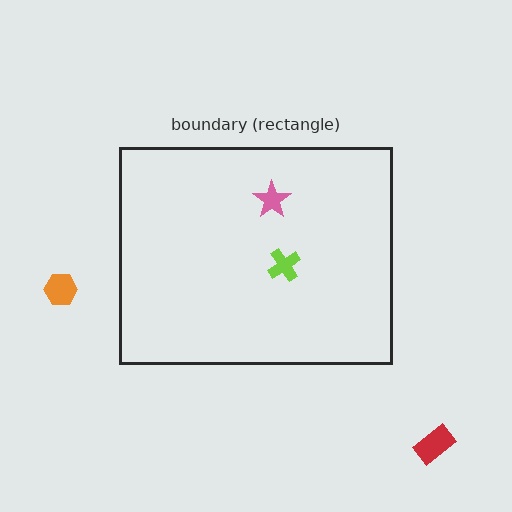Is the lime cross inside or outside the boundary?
Inside.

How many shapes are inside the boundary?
2 inside, 2 outside.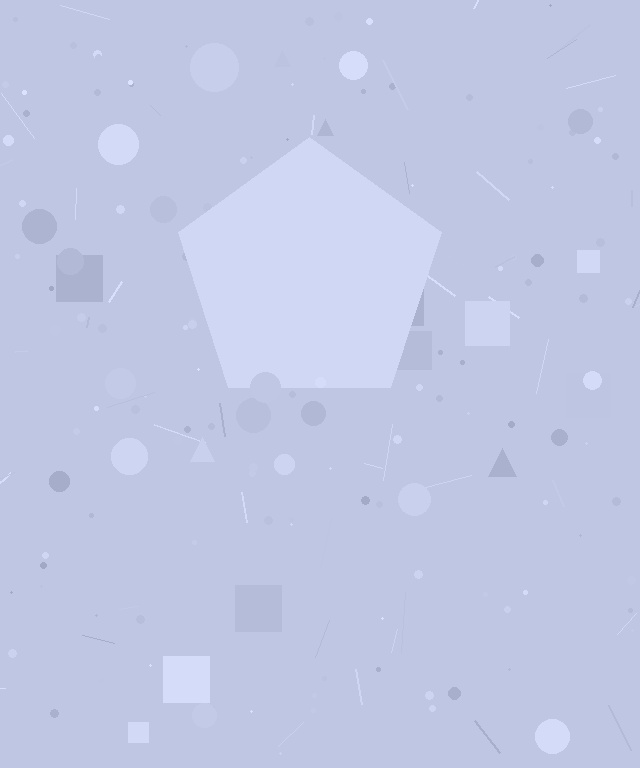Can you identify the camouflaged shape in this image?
The camouflaged shape is a pentagon.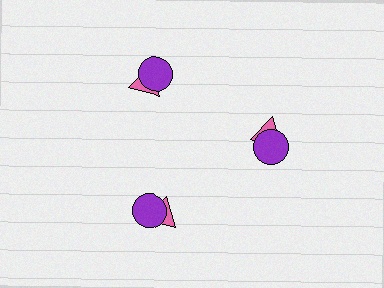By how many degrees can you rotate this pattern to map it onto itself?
The pattern maps onto itself every 120 degrees of rotation.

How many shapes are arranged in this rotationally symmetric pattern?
There are 6 shapes, arranged in 3 groups of 2.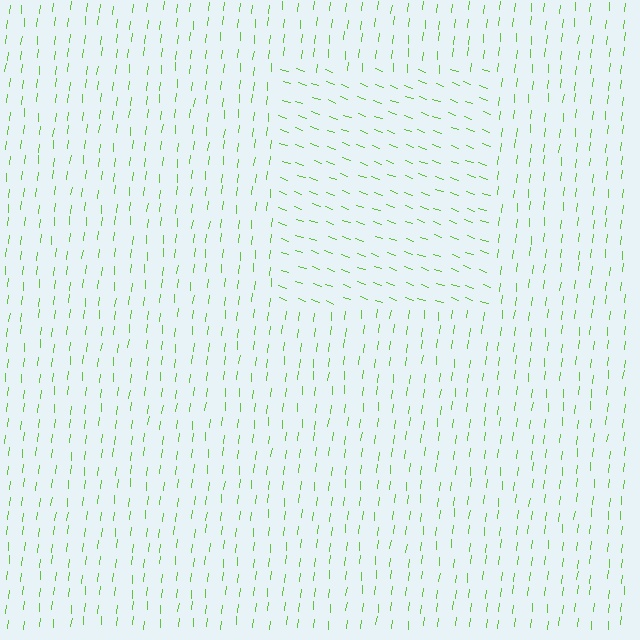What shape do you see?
I see a rectangle.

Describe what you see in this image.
The image is filled with small lime line segments. A rectangle region in the image has lines oriented differently from the surrounding lines, creating a visible texture boundary.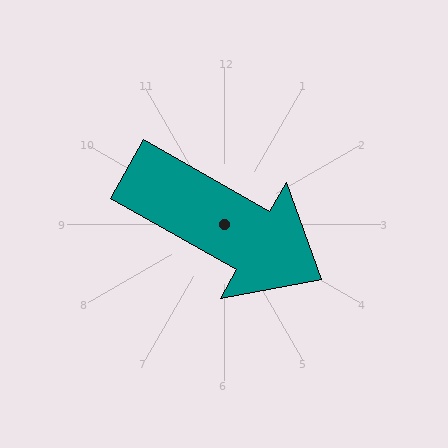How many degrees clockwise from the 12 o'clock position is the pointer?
Approximately 120 degrees.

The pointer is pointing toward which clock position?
Roughly 4 o'clock.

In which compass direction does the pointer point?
Southeast.